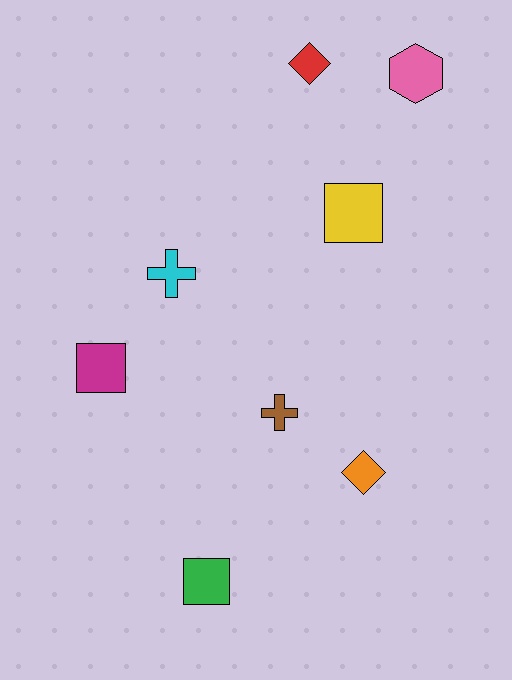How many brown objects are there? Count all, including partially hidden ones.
There is 1 brown object.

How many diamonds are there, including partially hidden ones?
There are 2 diamonds.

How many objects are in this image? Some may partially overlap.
There are 8 objects.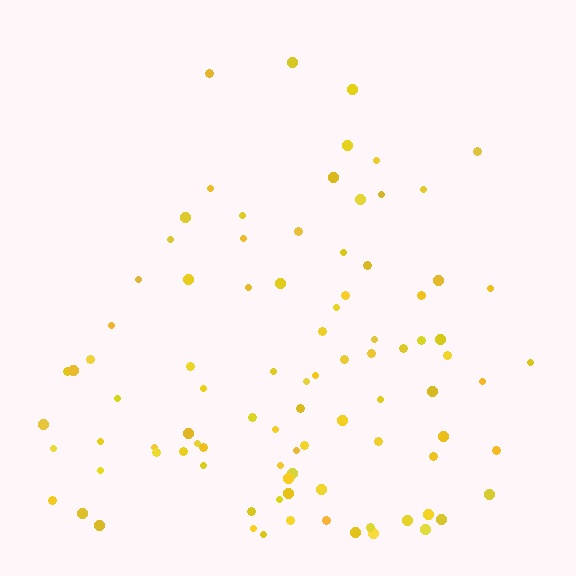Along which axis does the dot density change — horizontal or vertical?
Vertical.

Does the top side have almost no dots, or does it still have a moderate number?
Still a moderate number, just noticeably fewer than the bottom.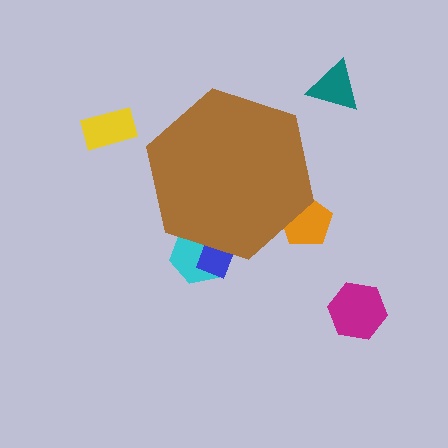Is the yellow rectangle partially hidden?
No, the yellow rectangle is fully visible.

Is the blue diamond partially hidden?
Yes, the blue diamond is partially hidden behind the brown hexagon.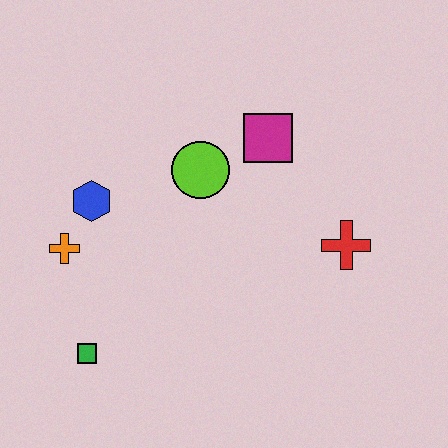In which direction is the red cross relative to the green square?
The red cross is to the right of the green square.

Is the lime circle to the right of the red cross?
No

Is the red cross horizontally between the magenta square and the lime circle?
No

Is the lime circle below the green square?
No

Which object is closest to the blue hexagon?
The orange cross is closest to the blue hexagon.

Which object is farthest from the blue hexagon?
The red cross is farthest from the blue hexagon.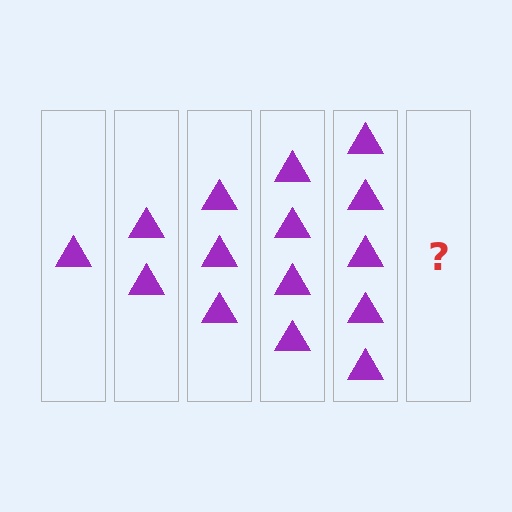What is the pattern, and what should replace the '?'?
The pattern is that each step adds one more triangle. The '?' should be 6 triangles.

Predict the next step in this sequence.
The next step is 6 triangles.